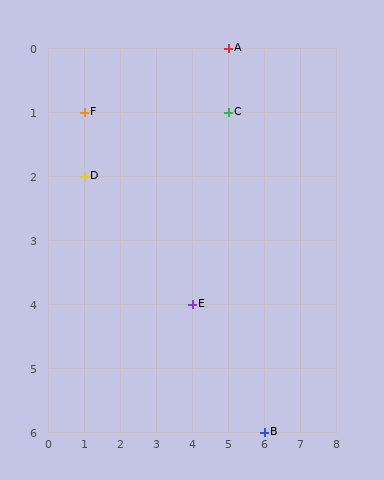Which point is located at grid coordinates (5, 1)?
Point C is at (5, 1).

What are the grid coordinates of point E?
Point E is at grid coordinates (4, 4).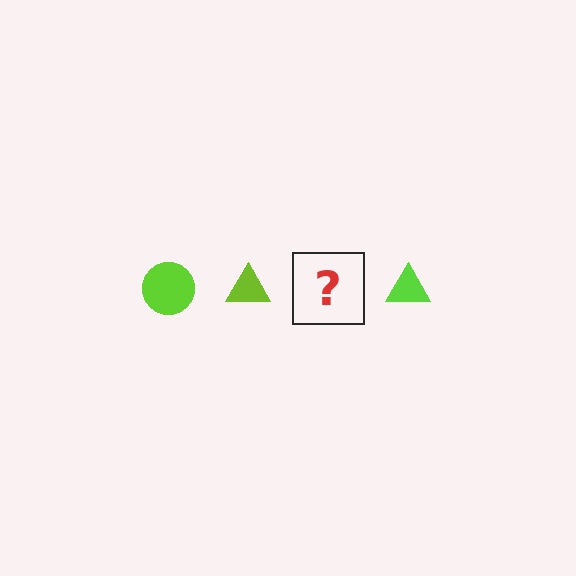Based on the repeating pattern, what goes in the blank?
The blank should be a lime circle.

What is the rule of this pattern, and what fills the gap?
The rule is that the pattern cycles through circle, triangle shapes in lime. The gap should be filled with a lime circle.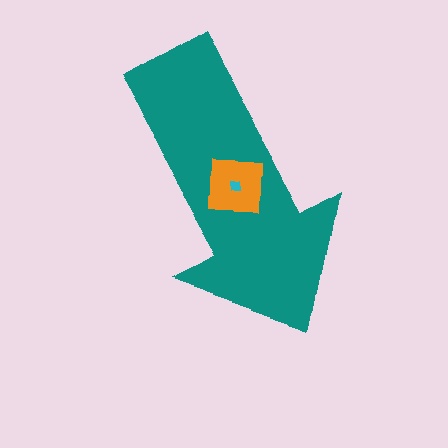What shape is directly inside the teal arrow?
The orange square.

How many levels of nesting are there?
3.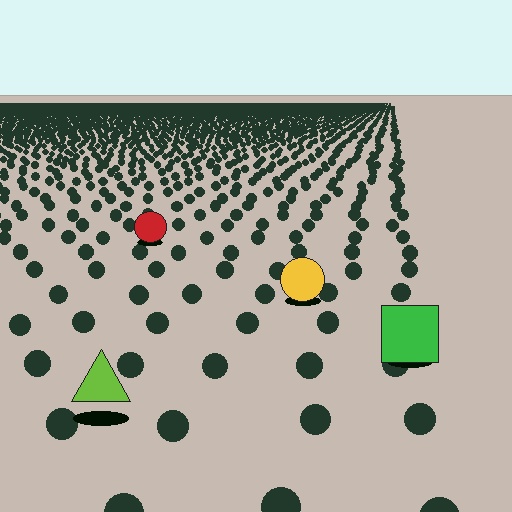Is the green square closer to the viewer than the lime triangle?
No. The lime triangle is closer — you can tell from the texture gradient: the ground texture is coarser near it.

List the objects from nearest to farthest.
From nearest to farthest: the lime triangle, the green square, the yellow circle, the red circle.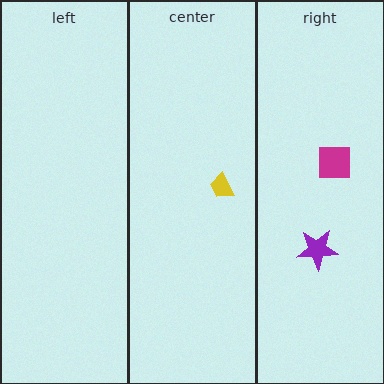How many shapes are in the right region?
2.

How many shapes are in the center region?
1.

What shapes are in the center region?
The yellow trapezoid.